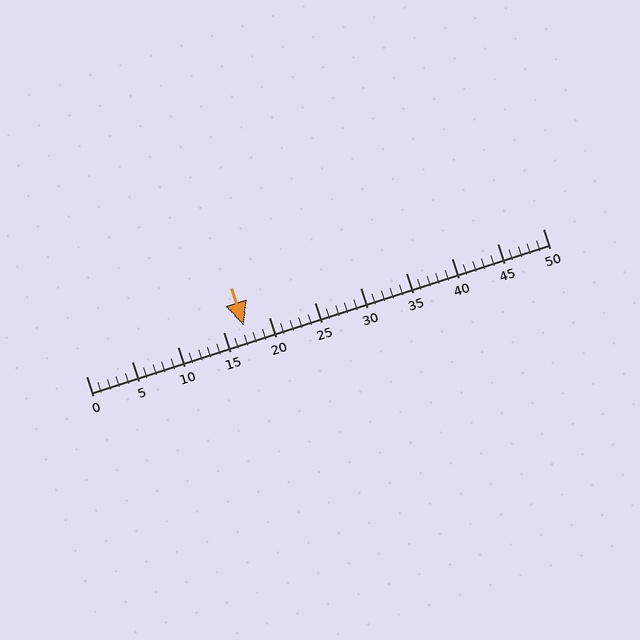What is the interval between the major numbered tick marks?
The major tick marks are spaced 5 units apart.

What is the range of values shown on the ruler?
The ruler shows values from 0 to 50.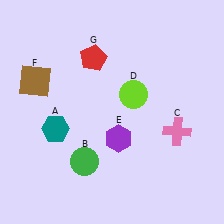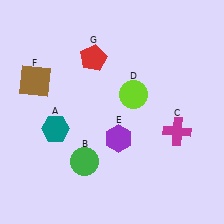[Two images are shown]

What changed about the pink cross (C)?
In Image 1, C is pink. In Image 2, it changed to magenta.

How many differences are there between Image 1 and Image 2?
There is 1 difference between the two images.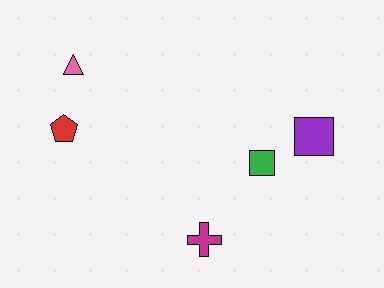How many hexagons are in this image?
There are no hexagons.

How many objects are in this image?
There are 5 objects.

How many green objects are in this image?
There is 1 green object.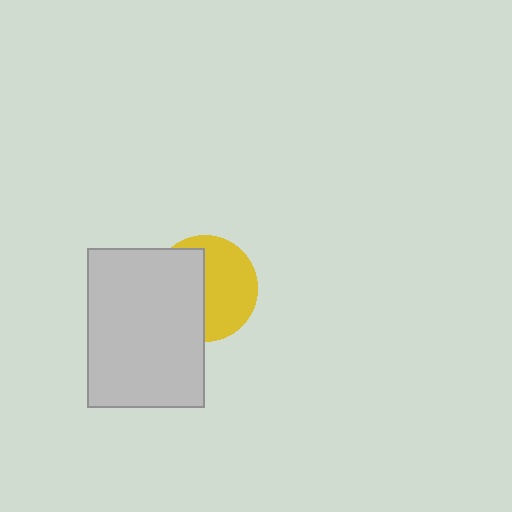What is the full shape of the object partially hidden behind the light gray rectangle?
The partially hidden object is a yellow circle.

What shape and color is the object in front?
The object in front is a light gray rectangle.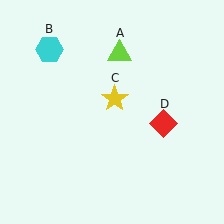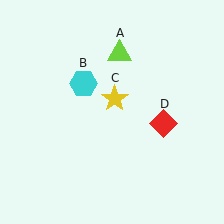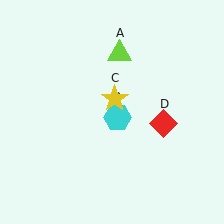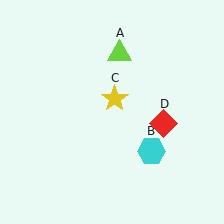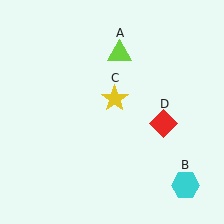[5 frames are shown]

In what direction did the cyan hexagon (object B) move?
The cyan hexagon (object B) moved down and to the right.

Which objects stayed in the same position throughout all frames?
Lime triangle (object A) and yellow star (object C) and red diamond (object D) remained stationary.